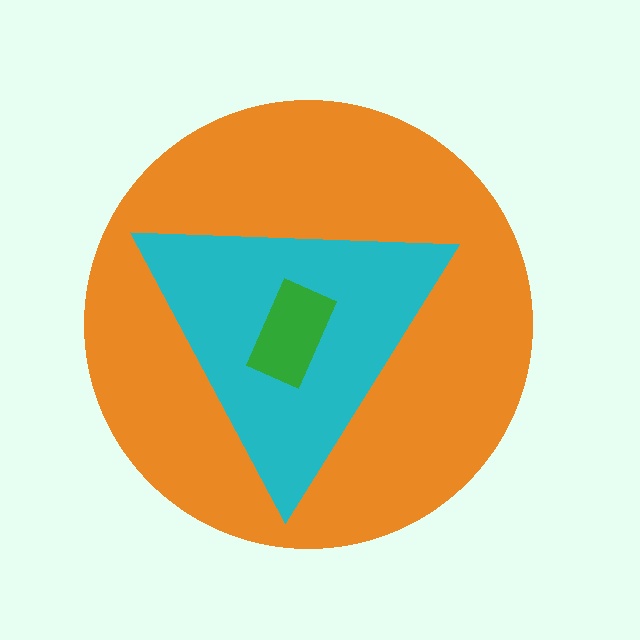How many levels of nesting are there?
3.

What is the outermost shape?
The orange circle.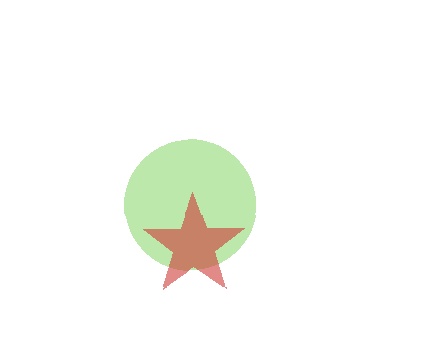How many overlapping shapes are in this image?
There are 2 overlapping shapes in the image.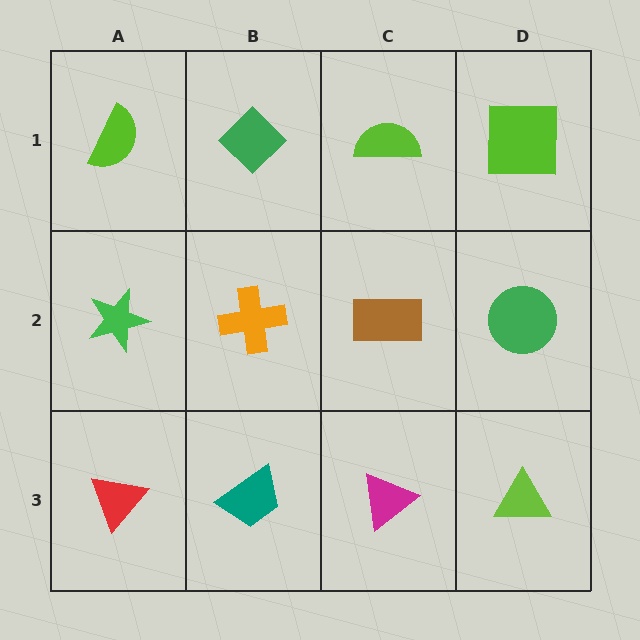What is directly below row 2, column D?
A lime triangle.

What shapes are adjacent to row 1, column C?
A brown rectangle (row 2, column C), a green diamond (row 1, column B), a lime square (row 1, column D).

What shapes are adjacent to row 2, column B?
A green diamond (row 1, column B), a teal trapezoid (row 3, column B), a green star (row 2, column A), a brown rectangle (row 2, column C).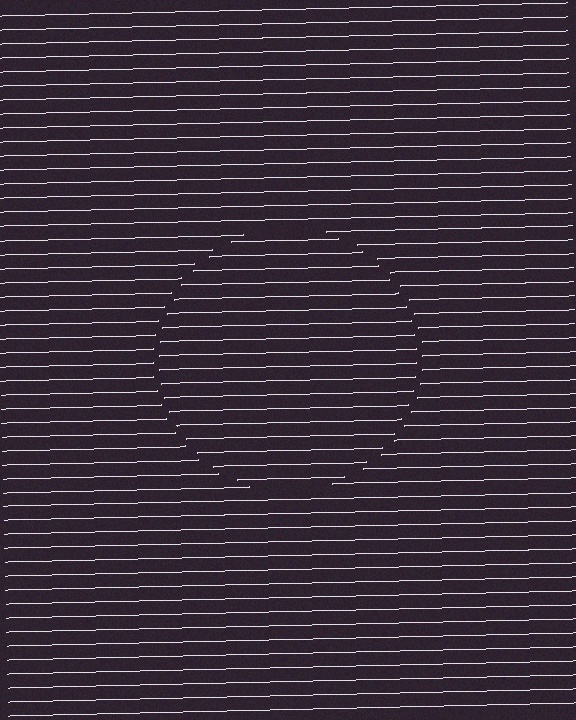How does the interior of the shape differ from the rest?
The interior of the shape contains the same grating, shifted by half a period — the contour is defined by the phase discontinuity where line-ends from the inner and outer gratings abut.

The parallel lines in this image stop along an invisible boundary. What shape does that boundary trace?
An illusory circle. The interior of the shape contains the same grating, shifted by half a period — the contour is defined by the phase discontinuity where line-ends from the inner and outer gratings abut.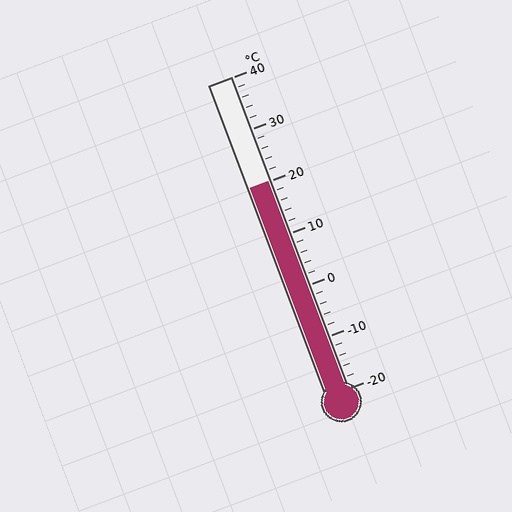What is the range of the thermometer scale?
The thermometer scale ranges from -20°C to 40°C.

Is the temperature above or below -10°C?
The temperature is above -10°C.